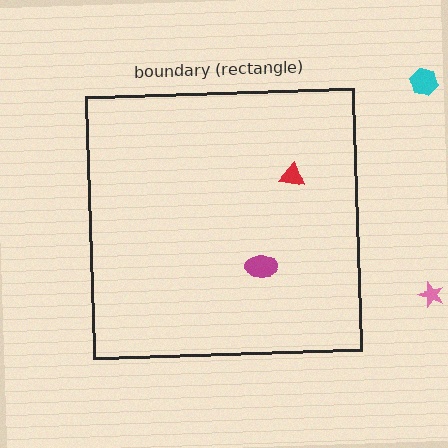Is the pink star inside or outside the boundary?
Outside.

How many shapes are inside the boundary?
2 inside, 2 outside.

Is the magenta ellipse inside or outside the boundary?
Inside.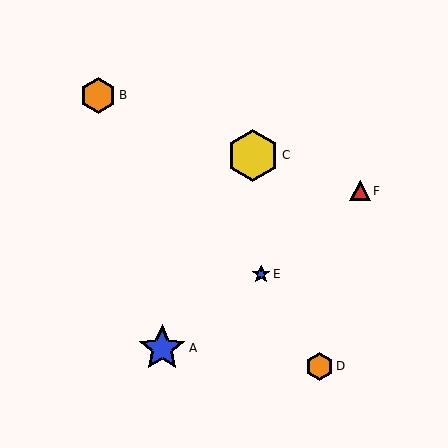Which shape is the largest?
The yellow hexagon (labeled C) is the largest.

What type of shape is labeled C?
Shape C is a yellow hexagon.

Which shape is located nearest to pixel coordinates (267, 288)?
The blue star (labeled E) at (261, 274) is nearest to that location.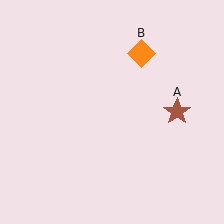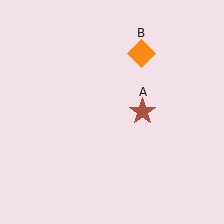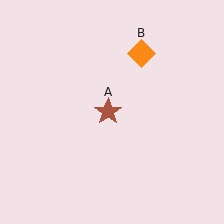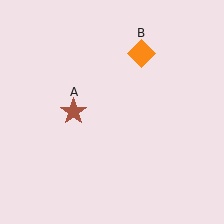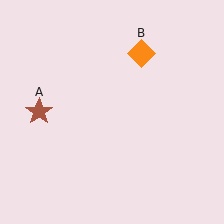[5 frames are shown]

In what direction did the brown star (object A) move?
The brown star (object A) moved left.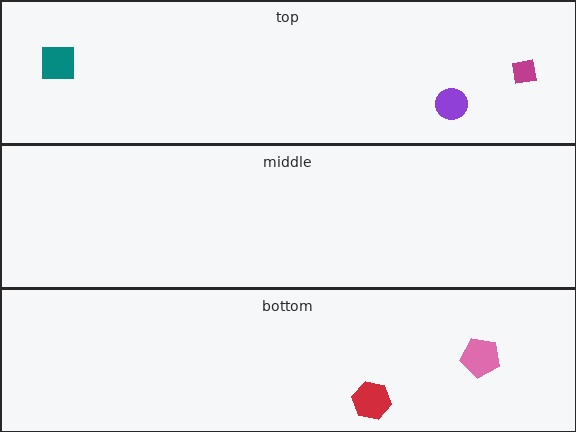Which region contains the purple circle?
The top region.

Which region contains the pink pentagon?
The bottom region.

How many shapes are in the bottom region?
2.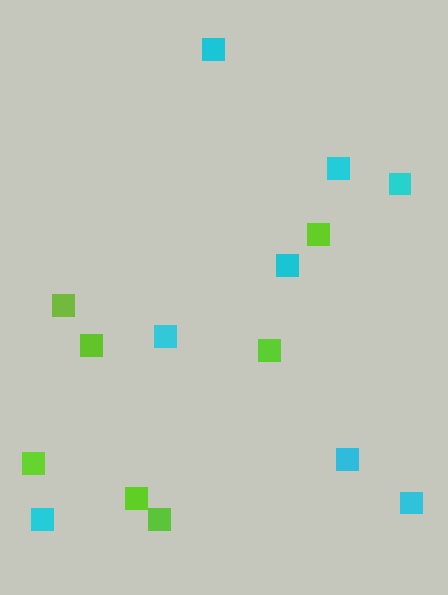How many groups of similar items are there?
There are 2 groups: one group of lime squares (7) and one group of cyan squares (8).